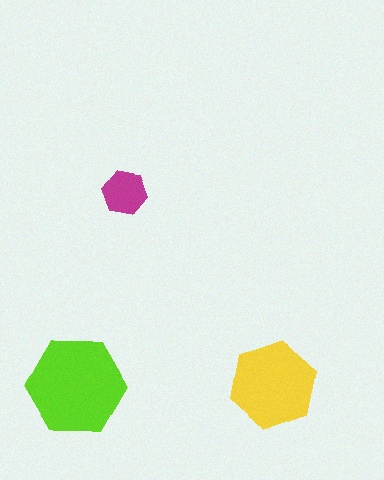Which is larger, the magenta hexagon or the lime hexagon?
The lime one.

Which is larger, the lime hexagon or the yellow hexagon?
The lime one.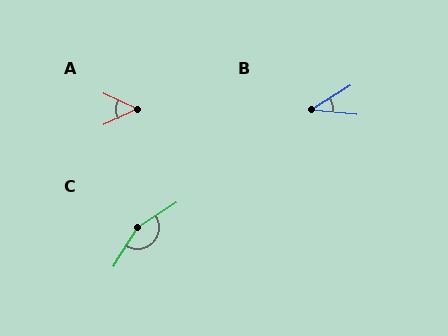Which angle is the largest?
C, at approximately 154 degrees.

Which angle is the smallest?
B, at approximately 37 degrees.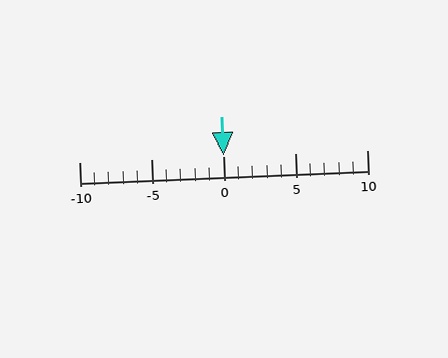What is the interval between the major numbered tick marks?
The major tick marks are spaced 5 units apart.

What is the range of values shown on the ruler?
The ruler shows values from -10 to 10.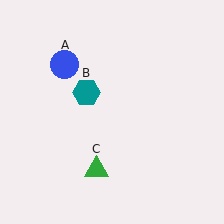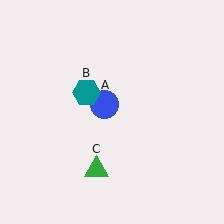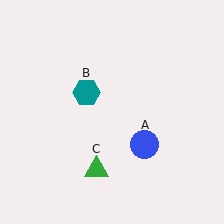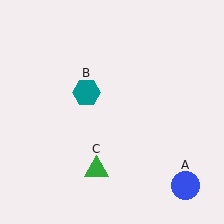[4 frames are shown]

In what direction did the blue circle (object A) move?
The blue circle (object A) moved down and to the right.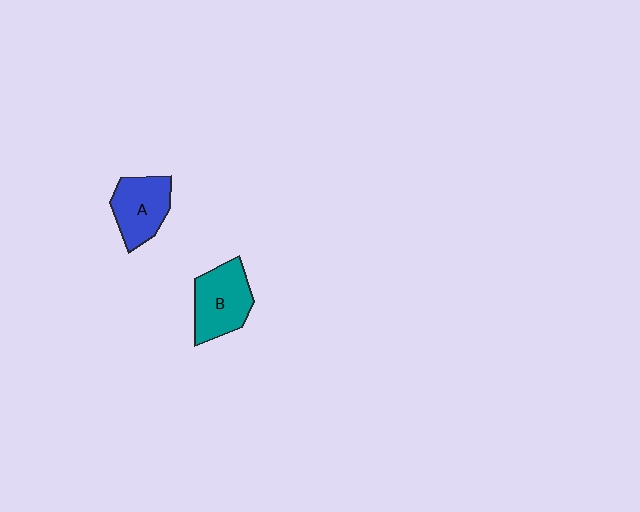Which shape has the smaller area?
Shape A (blue).